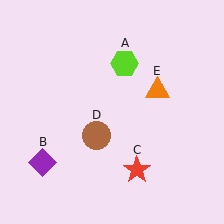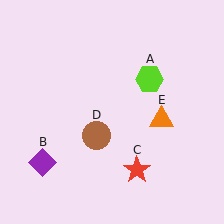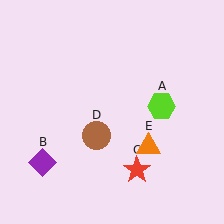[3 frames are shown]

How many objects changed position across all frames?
2 objects changed position: lime hexagon (object A), orange triangle (object E).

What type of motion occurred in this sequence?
The lime hexagon (object A), orange triangle (object E) rotated clockwise around the center of the scene.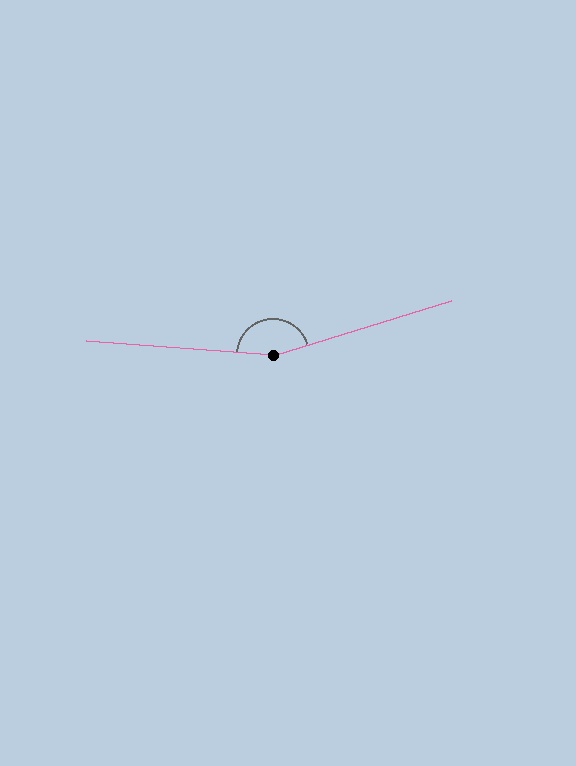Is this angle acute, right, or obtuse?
It is obtuse.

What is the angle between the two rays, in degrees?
Approximately 159 degrees.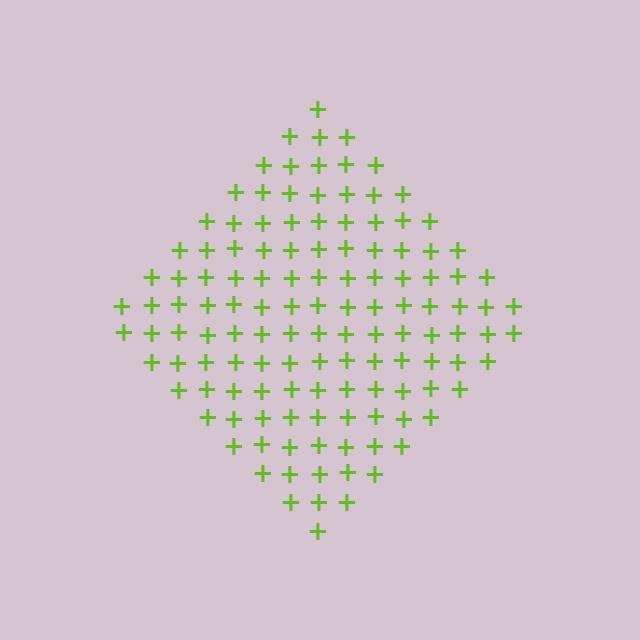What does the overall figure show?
The overall figure shows a diamond.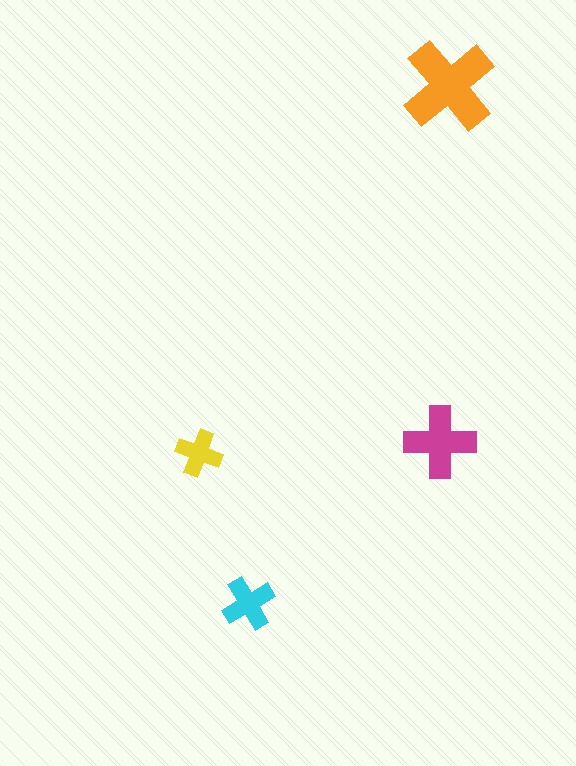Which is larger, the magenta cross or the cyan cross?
The magenta one.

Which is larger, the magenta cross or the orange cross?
The orange one.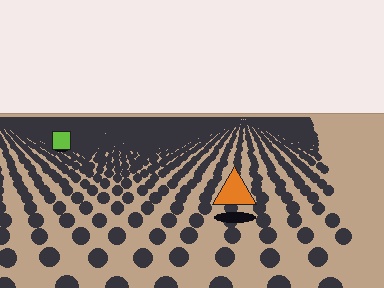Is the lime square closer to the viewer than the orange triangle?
No. The orange triangle is closer — you can tell from the texture gradient: the ground texture is coarser near it.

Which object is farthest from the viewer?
The lime square is farthest from the viewer. It appears smaller and the ground texture around it is denser.